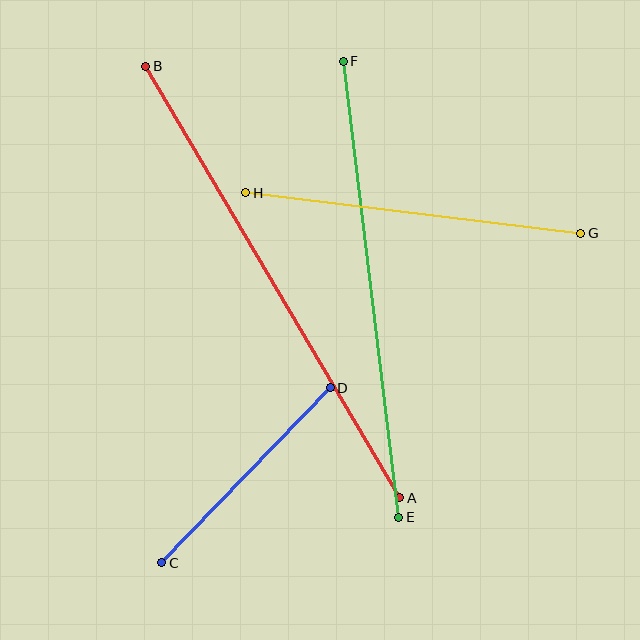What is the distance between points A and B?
The distance is approximately 500 pixels.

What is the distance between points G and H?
The distance is approximately 338 pixels.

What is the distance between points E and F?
The distance is approximately 459 pixels.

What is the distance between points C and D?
The distance is approximately 243 pixels.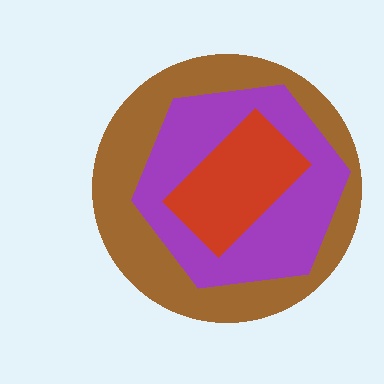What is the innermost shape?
The red rectangle.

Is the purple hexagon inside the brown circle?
Yes.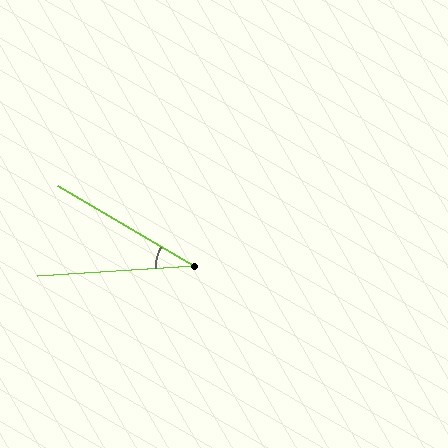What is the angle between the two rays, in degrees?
Approximately 34 degrees.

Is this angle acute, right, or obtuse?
It is acute.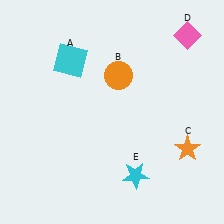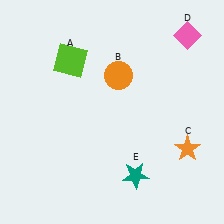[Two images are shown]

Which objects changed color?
A changed from cyan to lime. E changed from cyan to teal.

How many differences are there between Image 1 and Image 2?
There are 2 differences between the two images.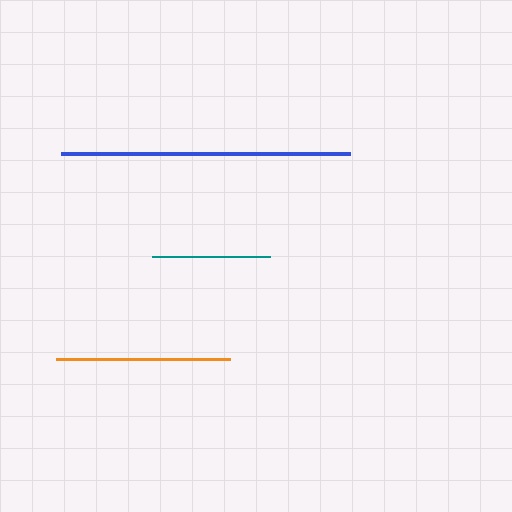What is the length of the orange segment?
The orange segment is approximately 174 pixels long.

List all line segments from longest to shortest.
From longest to shortest: blue, orange, teal.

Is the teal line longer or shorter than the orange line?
The orange line is longer than the teal line.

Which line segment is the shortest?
The teal line is the shortest at approximately 118 pixels.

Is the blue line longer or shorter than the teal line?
The blue line is longer than the teal line.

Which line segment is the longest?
The blue line is the longest at approximately 289 pixels.